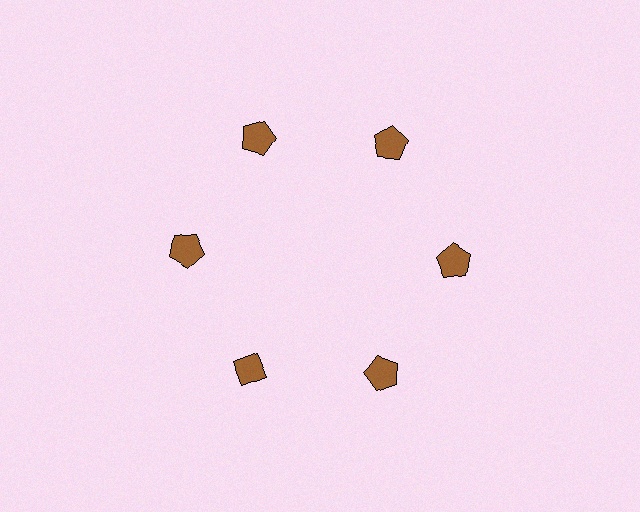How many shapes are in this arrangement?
There are 6 shapes arranged in a ring pattern.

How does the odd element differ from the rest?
It has a different shape: diamond instead of pentagon.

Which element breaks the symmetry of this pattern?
The brown diamond at roughly the 7 o'clock position breaks the symmetry. All other shapes are brown pentagons.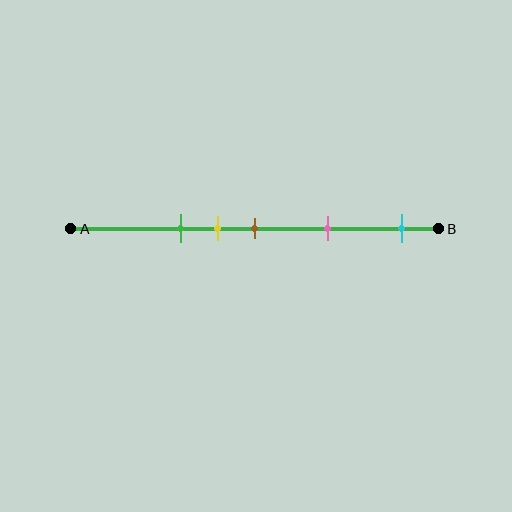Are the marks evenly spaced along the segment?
No, the marks are not evenly spaced.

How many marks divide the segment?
There are 5 marks dividing the segment.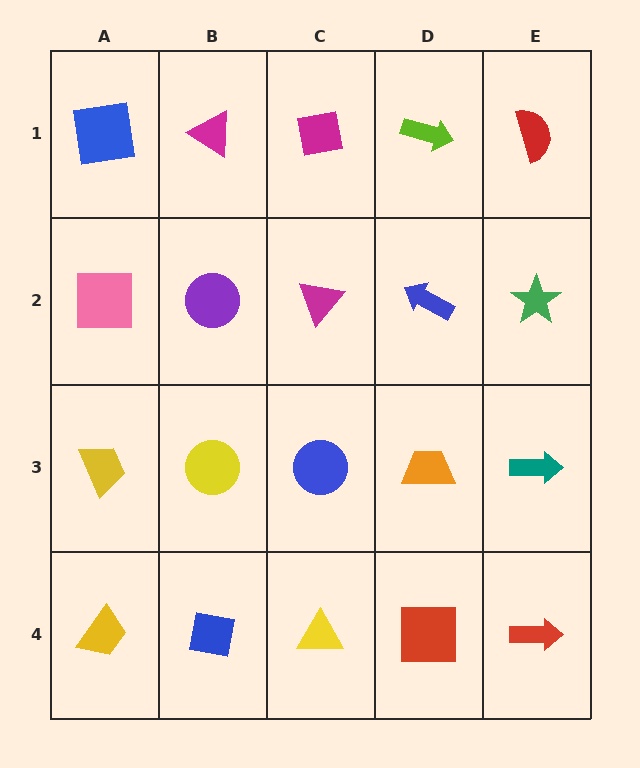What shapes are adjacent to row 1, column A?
A pink square (row 2, column A), a magenta triangle (row 1, column B).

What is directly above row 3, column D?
A blue arrow.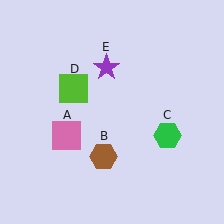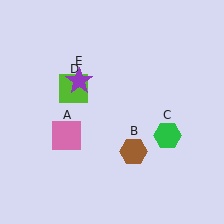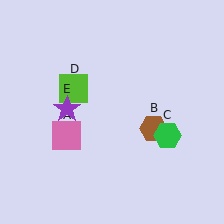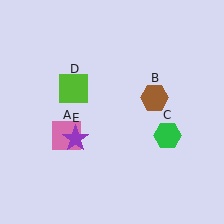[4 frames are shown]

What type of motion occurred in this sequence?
The brown hexagon (object B), purple star (object E) rotated counterclockwise around the center of the scene.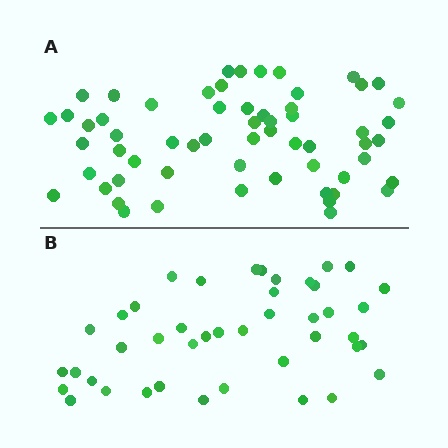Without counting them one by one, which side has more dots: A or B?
Region A (the top region) has more dots.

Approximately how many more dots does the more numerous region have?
Region A has approximately 15 more dots than region B.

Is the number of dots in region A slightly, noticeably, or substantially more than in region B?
Region A has noticeably more, but not dramatically so. The ratio is roughly 1.4 to 1.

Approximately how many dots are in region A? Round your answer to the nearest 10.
About 60 dots.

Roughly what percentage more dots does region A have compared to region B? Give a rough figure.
About 40% more.